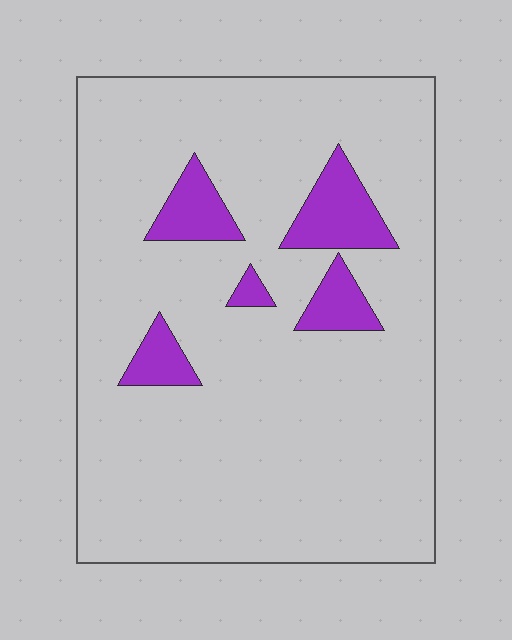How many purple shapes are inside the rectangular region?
5.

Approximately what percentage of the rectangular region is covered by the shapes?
Approximately 10%.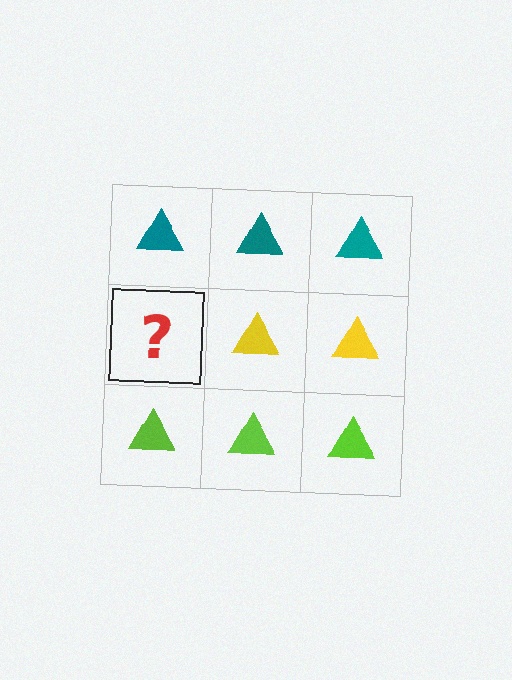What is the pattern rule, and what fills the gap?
The rule is that each row has a consistent color. The gap should be filled with a yellow triangle.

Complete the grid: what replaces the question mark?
The question mark should be replaced with a yellow triangle.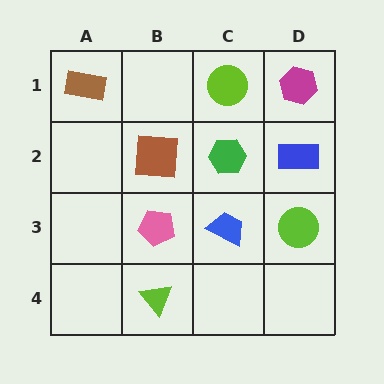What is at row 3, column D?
A lime circle.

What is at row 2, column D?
A blue rectangle.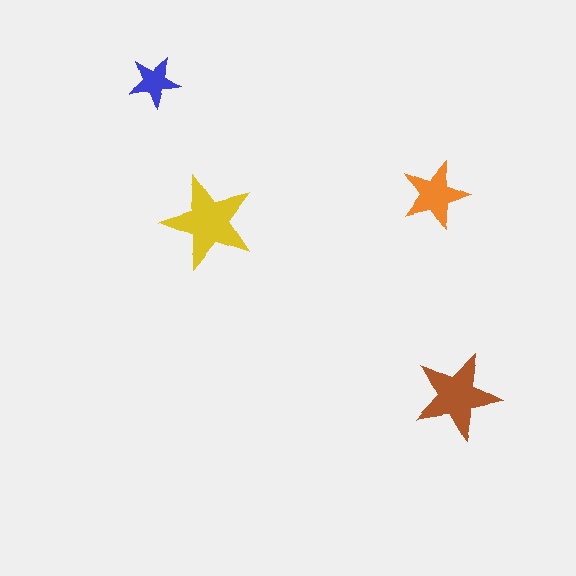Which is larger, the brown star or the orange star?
The brown one.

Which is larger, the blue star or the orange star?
The orange one.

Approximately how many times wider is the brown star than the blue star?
About 1.5 times wider.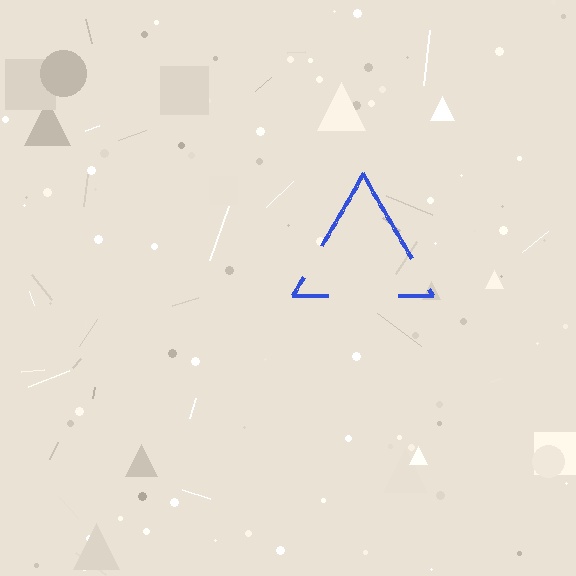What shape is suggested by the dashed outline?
The dashed outline suggests a triangle.